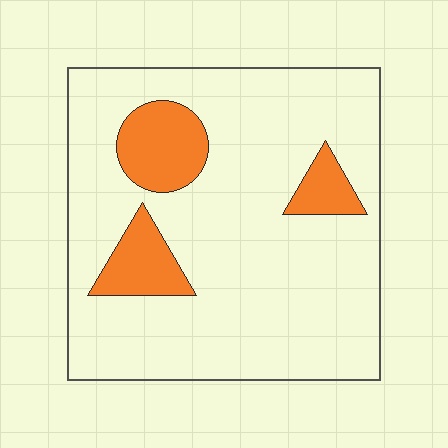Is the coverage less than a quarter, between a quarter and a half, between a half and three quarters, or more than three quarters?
Less than a quarter.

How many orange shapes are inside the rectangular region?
3.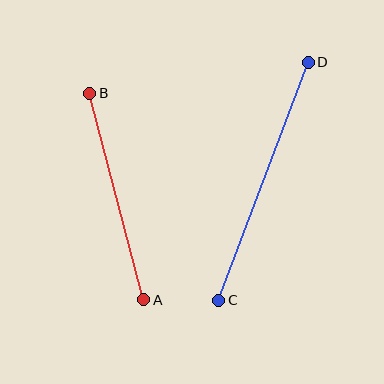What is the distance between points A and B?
The distance is approximately 214 pixels.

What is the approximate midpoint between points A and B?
The midpoint is at approximately (117, 196) pixels.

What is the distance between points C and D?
The distance is approximately 254 pixels.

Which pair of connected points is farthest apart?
Points C and D are farthest apart.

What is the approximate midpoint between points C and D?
The midpoint is at approximately (263, 181) pixels.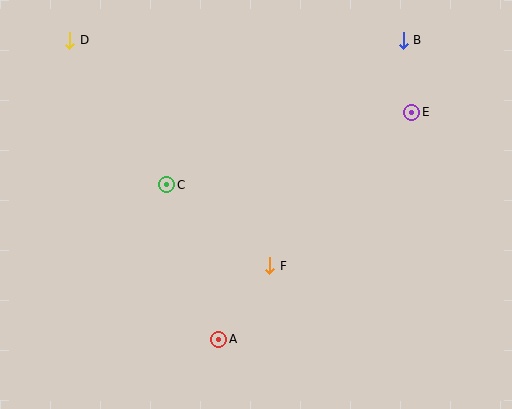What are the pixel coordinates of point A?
Point A is at (219, 339).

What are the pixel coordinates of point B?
Point B is at (403, 40).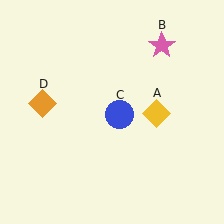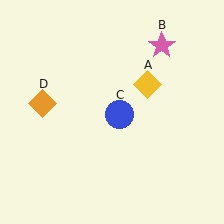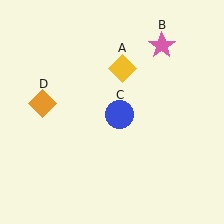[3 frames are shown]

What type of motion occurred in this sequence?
The yellow diamond (object A) rotated counterclockwise around the center of the scene.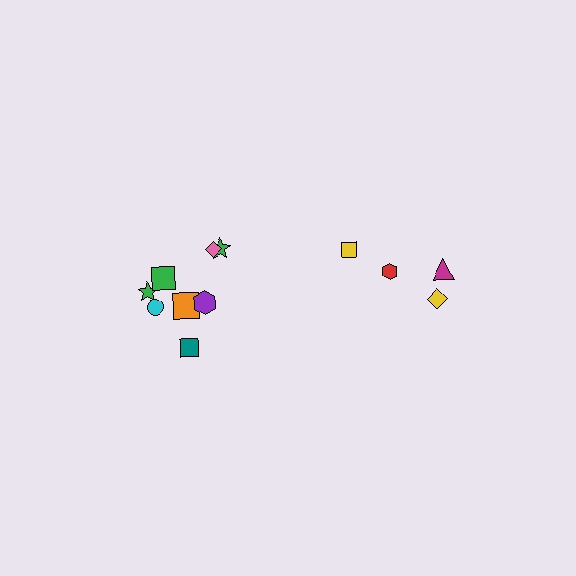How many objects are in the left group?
There are 8 objects.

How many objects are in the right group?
There are 4 objects.